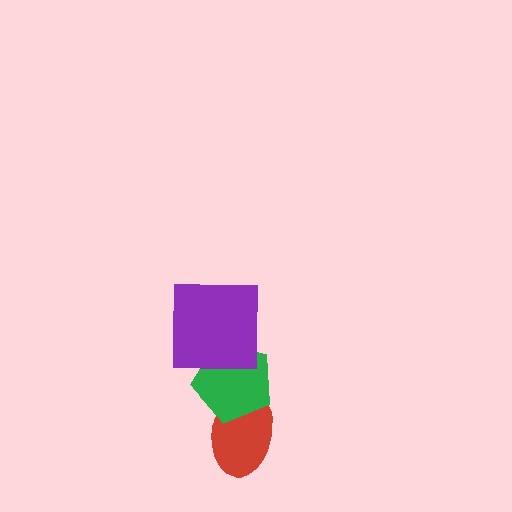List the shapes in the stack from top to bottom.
From top to bottom: the purple square, the green pentagon, the red ellipse.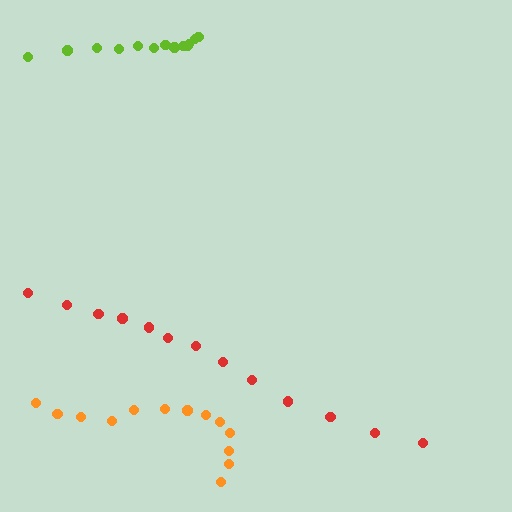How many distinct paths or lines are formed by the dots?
There are 3 distinct paths.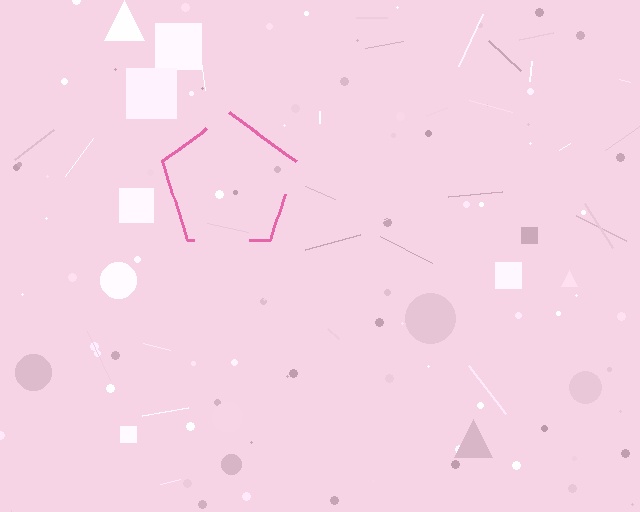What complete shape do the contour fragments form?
The contour fragments form a pentagon.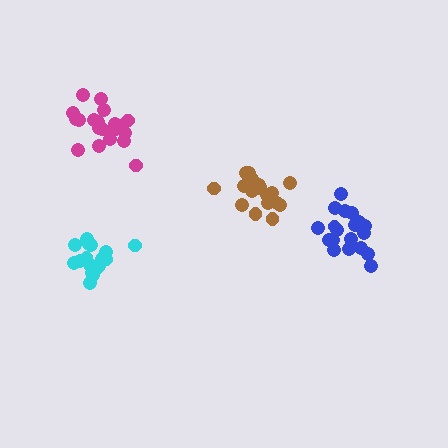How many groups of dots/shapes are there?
There are 4 groups.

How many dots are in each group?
Group 1: 19 dots, Group 2: 18 dots, Group 3: 20 dots, Group 4: 17 dots (74 total).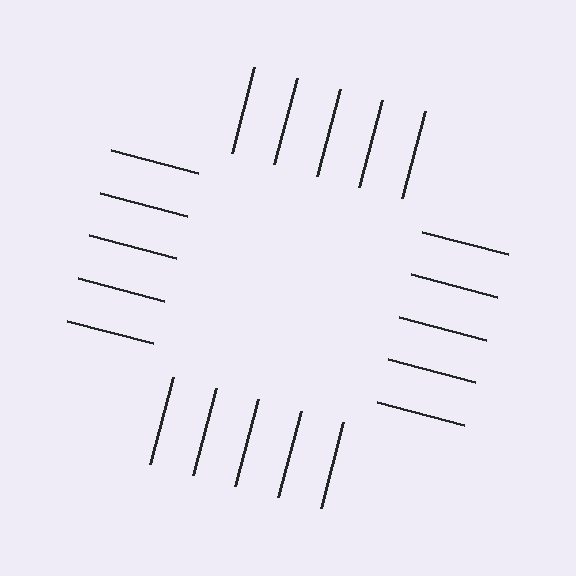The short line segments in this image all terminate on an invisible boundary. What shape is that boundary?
An illusory square — the line segments terminate on its edges but no continuous stroke is drawn.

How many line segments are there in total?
20 — 5 along each of the 4 edges.